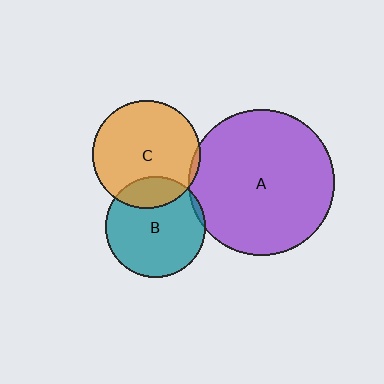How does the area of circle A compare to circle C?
Approximately 1.8 times.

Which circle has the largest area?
Circle A (purple).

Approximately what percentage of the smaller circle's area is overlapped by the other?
Approximately 5%.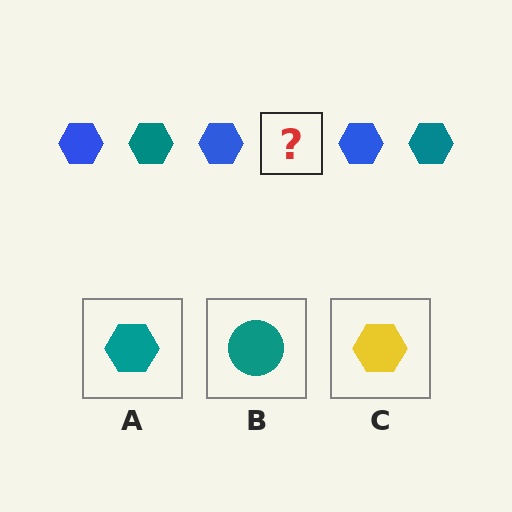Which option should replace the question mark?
Option A.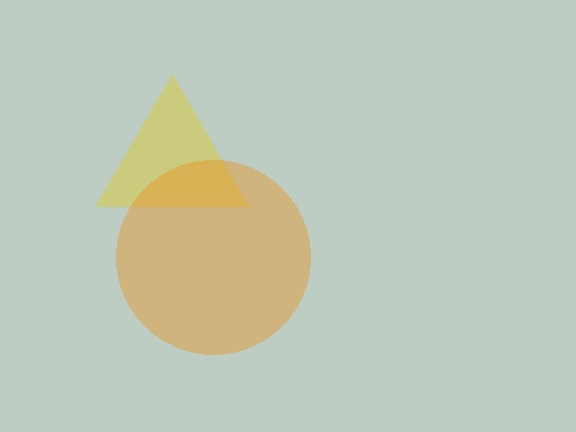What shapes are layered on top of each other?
The layered shapes are: a yellow triangle, an orange circle.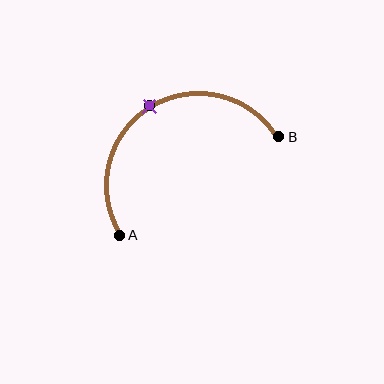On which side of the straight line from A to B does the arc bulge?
The arc bulges above the straight line connecting A and B.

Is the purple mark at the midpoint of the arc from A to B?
Yes. The purple mark lies on the arc at equal arc-length from both A and B — it is the arc midpoint.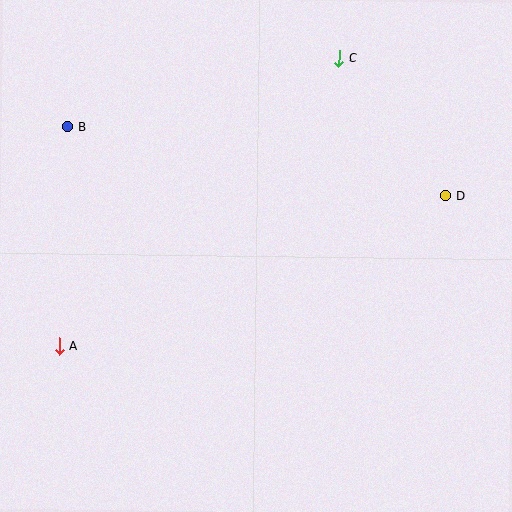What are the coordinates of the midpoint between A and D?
The midpoint between A and D is at (253, 271).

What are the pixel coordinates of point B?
Point B is at (68, 126).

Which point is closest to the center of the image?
Point D at (446, 196) is closest to the center.